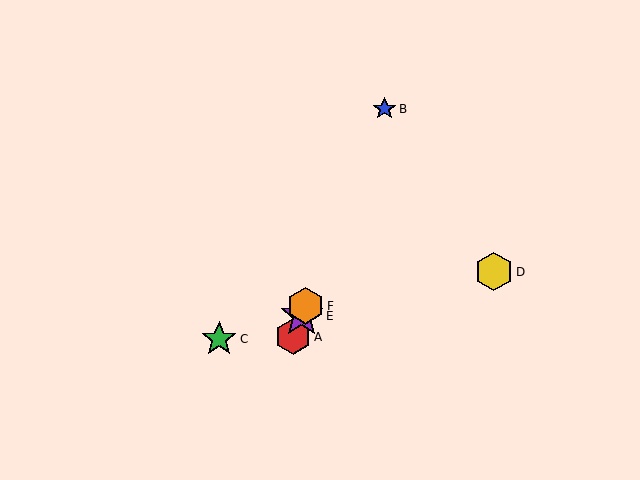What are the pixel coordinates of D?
Object D is at (494, 272).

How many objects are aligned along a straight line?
4 objects (A, B, E, F) are aligned along a straight line.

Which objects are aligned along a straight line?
Objects A, B, E, F are aligned along a straight line.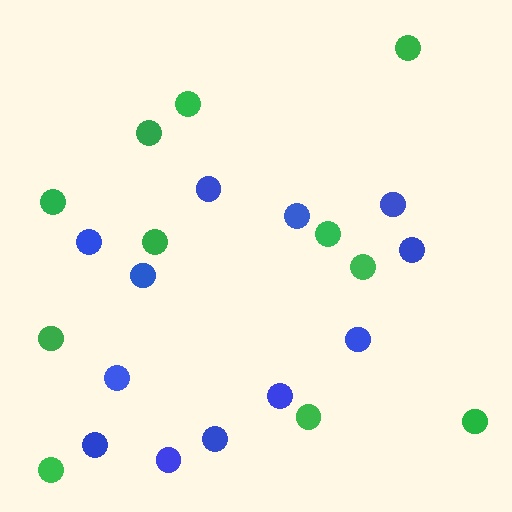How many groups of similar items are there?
There are 2 groups: one group of green circles (11) and one group of blue circles (12).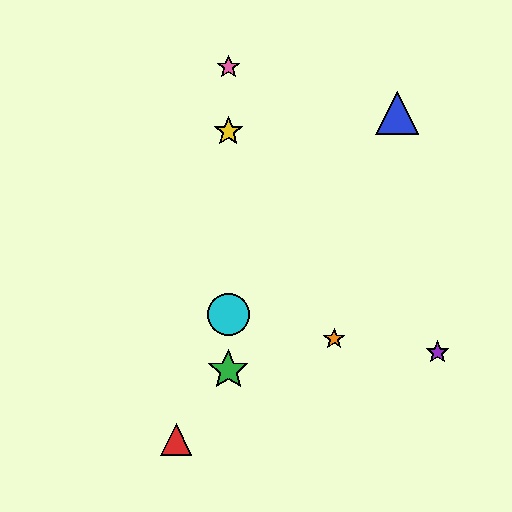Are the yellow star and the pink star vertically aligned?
Yes, both are at x≈228.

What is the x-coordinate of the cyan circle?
The cyan circle is at x≈228.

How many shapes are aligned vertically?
4 shapes (the green star, the yellow star, the cyan circle, the pink star) are aligned vertically.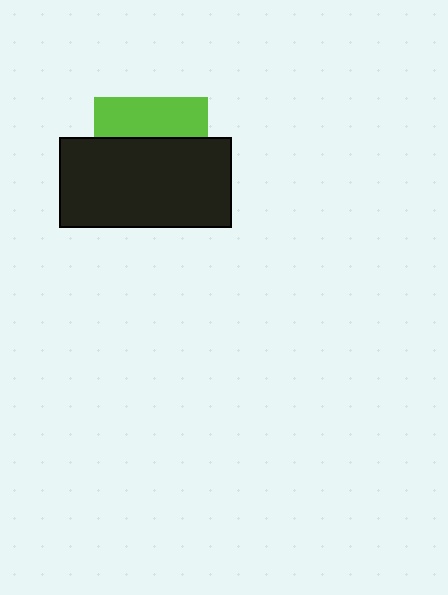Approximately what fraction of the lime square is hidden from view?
Roughly 65% of the lime square is hidden behind the black rectangle.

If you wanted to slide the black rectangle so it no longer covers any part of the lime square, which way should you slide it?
Slide it down — that is the most direct way to separate the two shapes.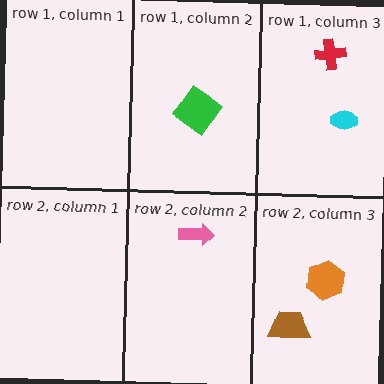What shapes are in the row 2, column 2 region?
The pink arrow.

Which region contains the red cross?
The row 1, column 3 region.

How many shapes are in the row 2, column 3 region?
2.